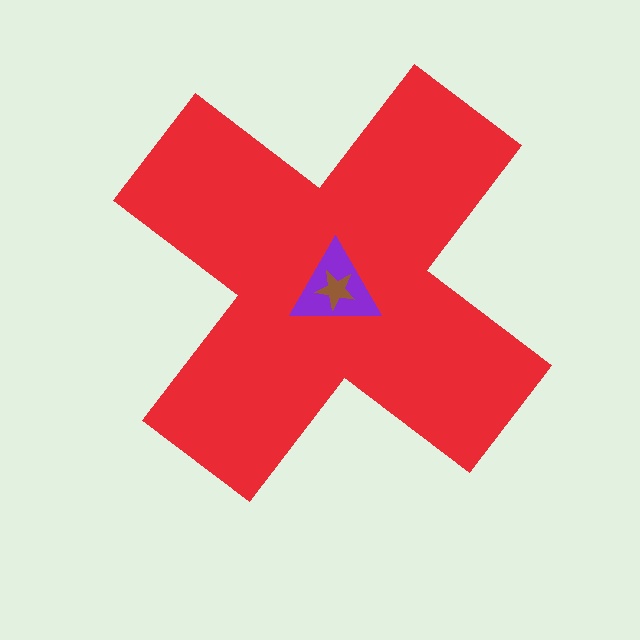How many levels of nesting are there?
3.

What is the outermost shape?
The red cross.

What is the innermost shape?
The brown star.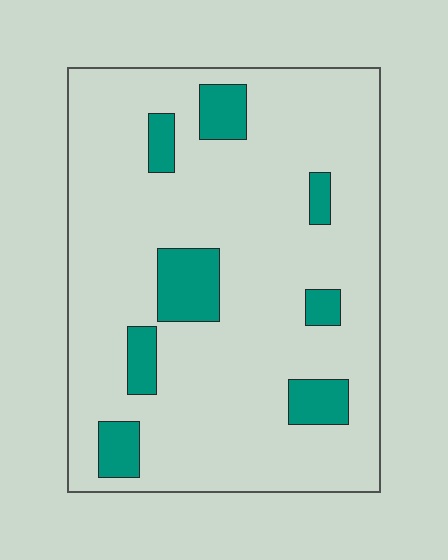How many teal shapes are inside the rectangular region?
8.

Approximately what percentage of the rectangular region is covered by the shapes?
Approximately 15%.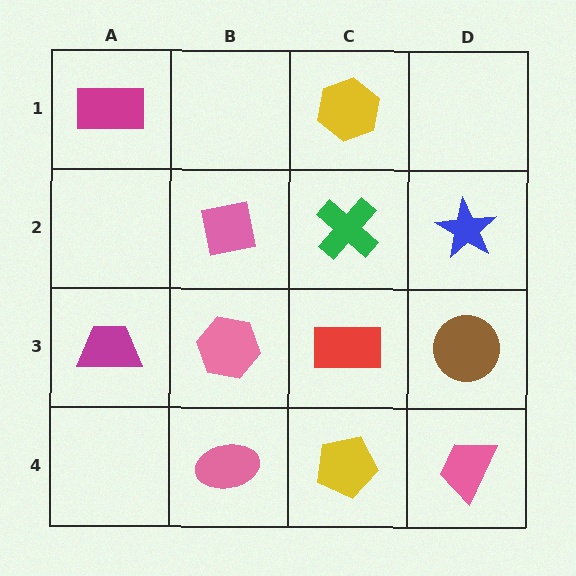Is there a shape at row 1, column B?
No, that cell is empty.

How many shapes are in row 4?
3 shapes.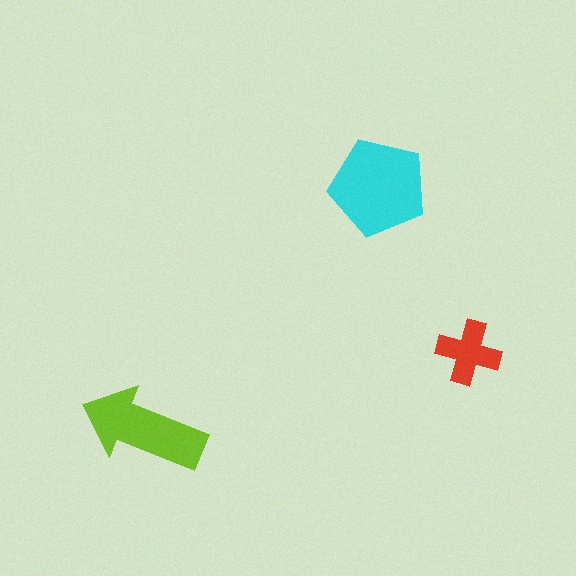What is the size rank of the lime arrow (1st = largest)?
2nd.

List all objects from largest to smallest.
The cyan pentagon, the lime arrow, the red cross.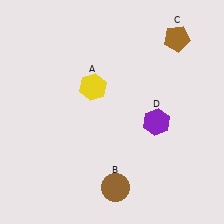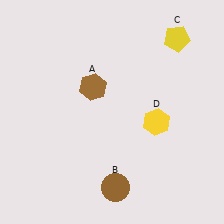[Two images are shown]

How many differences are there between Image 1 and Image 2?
There are 3 differences between the two images.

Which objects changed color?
A changed from yellow to brown. C changed from brown to yellow. D changed from purple to yellow.